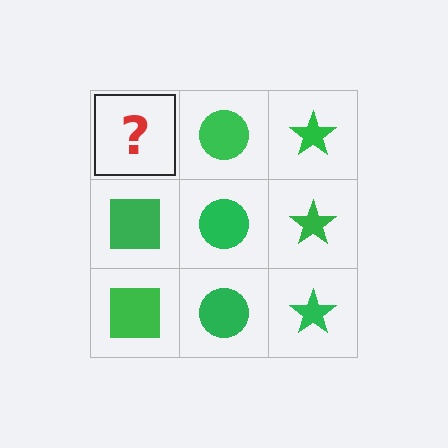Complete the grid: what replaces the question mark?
The question mark should be replaced with a green square.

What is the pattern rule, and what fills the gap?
The rule is that each column has a consistent shape. The gap should be filled with a green square.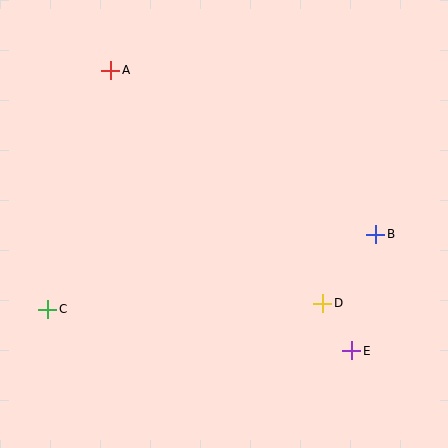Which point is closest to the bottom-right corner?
Point E is closest to the bottom-right corner.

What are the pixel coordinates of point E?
Point E is at (352, 351).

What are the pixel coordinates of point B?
Point B is at (376, 234).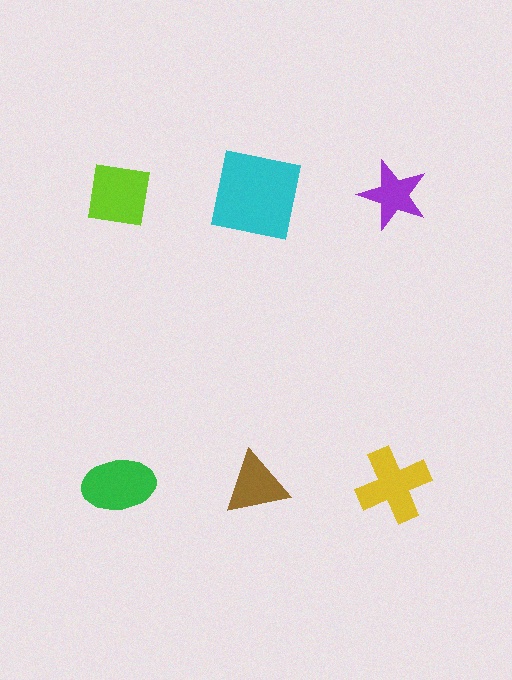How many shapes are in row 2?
3 shapes.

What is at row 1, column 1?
A lime square.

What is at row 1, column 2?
A cyan square.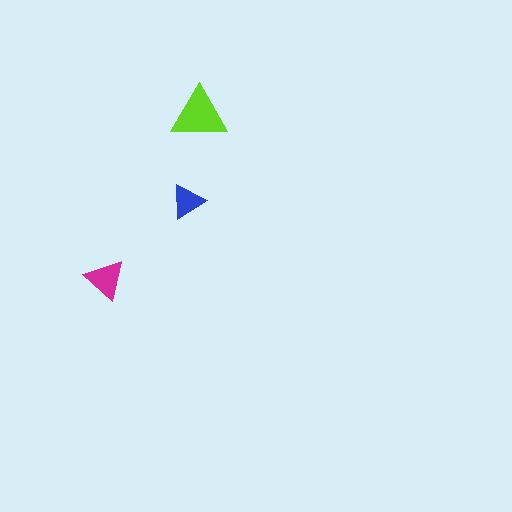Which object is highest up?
The lime triangle is topmost.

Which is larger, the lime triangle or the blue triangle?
The lime one.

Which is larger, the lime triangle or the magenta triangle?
The lime one.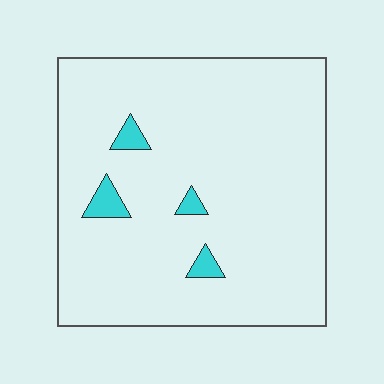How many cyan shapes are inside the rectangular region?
4.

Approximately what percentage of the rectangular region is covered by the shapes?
Approximately 5%.